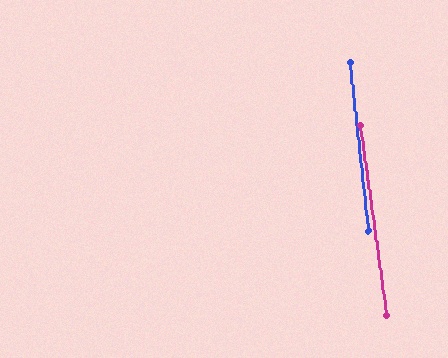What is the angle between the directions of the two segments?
Approximately 2 degrees.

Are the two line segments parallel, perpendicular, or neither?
Parallel — their directions differ by only 1.7°.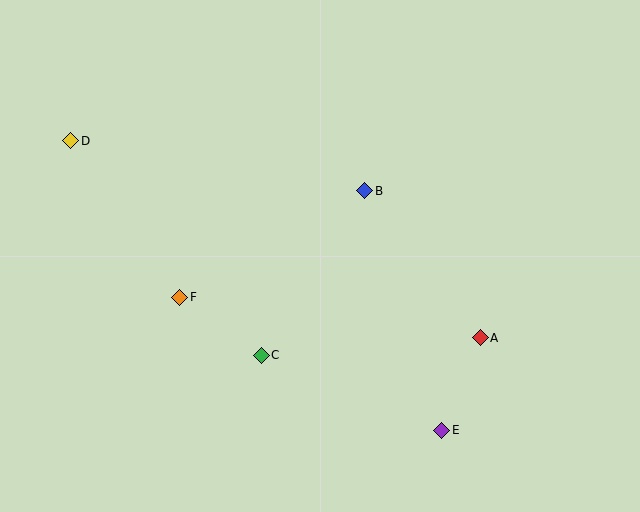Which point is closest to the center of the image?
Point B at (365, 191) is closest to the center.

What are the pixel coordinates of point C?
Point C is at (261, 355).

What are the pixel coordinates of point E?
Point E is at (442, 430).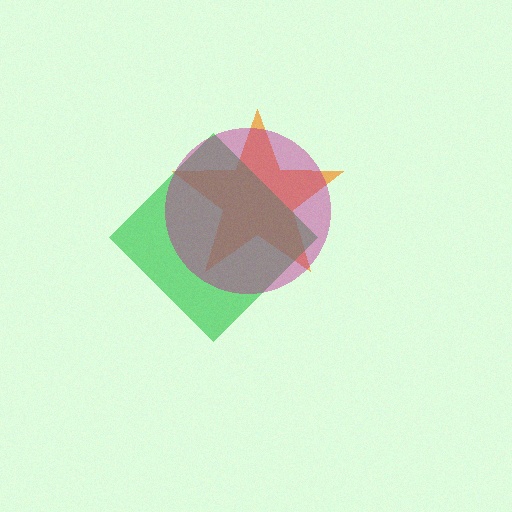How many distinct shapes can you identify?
There are 3 distinct shapes: an orange star, a green diamond, a magenta circle.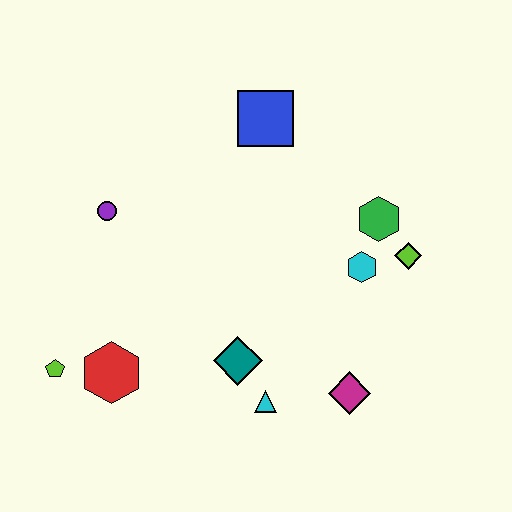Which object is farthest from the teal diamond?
The blue square is farthest from the teal diamond.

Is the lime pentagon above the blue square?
No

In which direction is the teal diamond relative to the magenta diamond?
The teal diamond is to the left of the magenta diamond.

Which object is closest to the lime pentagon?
The red hexagon is closest to the lime pentagon.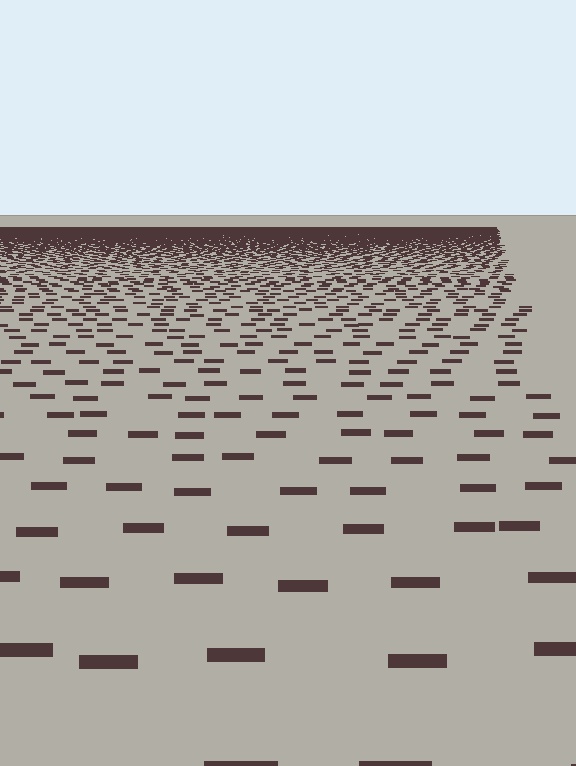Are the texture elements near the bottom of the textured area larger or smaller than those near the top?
Larger. Near the bottom, elements are closer to the viewer and appear at a bigger on-screen size.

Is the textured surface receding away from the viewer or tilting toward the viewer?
The surface is receding away from the viewer. Texture elements get smaller and denser toward the top.